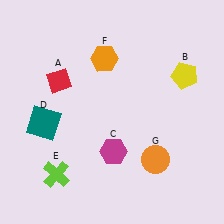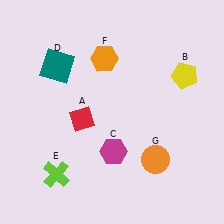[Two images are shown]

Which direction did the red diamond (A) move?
The red diamond (A) moved down.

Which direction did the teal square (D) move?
The teal square (D) moved up.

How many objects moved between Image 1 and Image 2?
2 objects moved between the two images.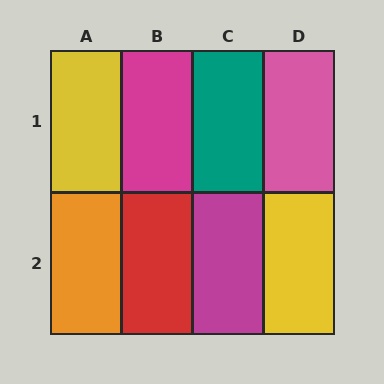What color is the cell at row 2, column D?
Yellow.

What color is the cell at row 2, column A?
Orange.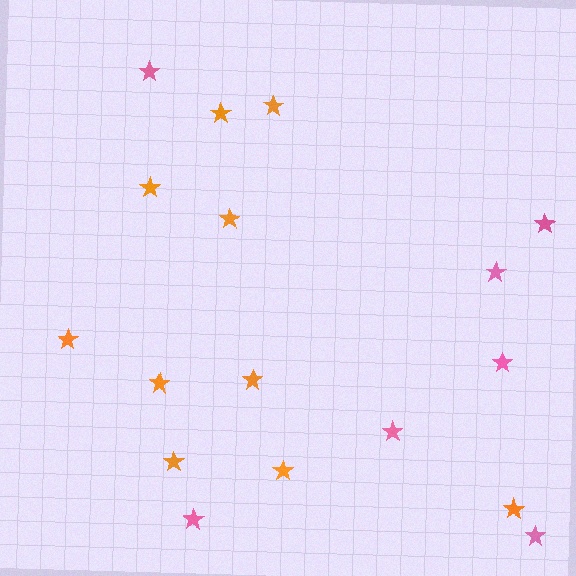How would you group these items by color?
There are 2 groups: one group of pink stars (7) and one group of orange stars (10).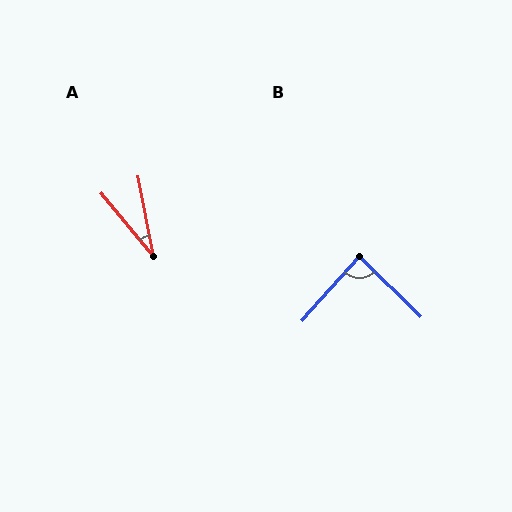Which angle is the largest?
B, at approximately 87 degrees.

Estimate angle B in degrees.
Approximately 87 degrees.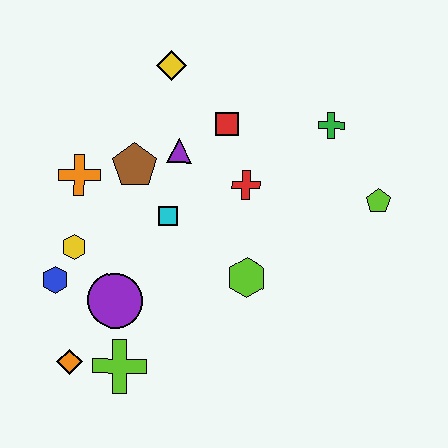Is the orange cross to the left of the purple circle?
Yes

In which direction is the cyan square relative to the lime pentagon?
The cyan square is to the left of the lime pentagon.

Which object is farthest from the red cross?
The orange diamond is farthest from the red cross.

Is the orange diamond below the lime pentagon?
Yes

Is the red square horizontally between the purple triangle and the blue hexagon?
No